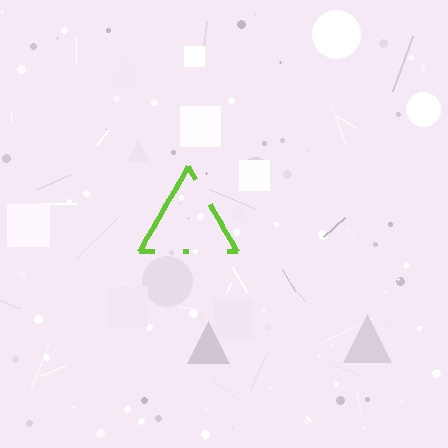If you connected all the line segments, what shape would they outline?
They would outline a triangle.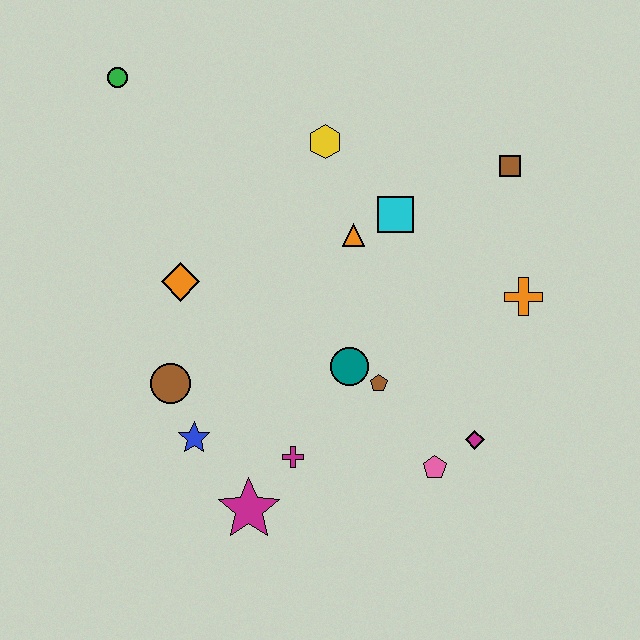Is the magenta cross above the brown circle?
No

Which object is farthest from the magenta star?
The green circle is farthest from the magenta star.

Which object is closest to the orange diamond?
The brown circle is closest to the orange diamond.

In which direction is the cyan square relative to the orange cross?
The cyan square is to the left of the orange cross.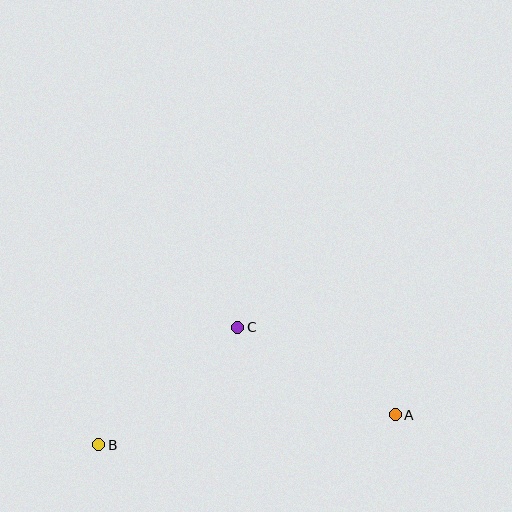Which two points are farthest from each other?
Points A and B are farthest from each other.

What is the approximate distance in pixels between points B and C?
The distance between B and C is approximately 182 pixels.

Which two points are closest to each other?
Points A and C are closest to each other.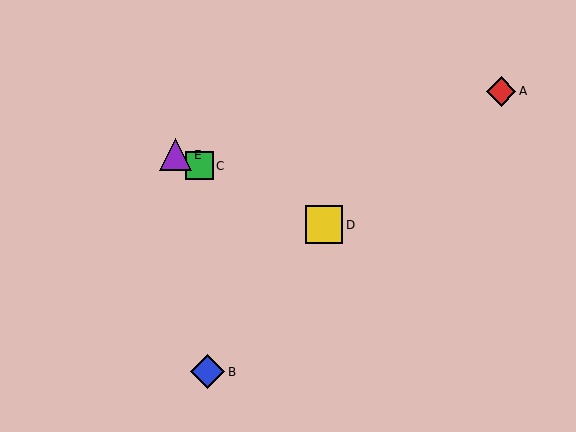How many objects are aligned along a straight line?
3 objects (C, D, E) are aligned along a straight line.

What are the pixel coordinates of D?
Object D is at (324, 225).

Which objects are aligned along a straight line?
Objects C, D, E are aligned along a straight line.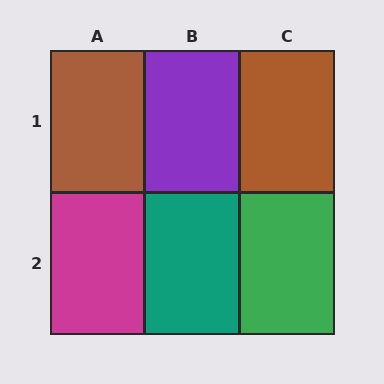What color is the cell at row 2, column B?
Teal.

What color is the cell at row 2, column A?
Magenta.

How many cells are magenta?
1 cell is magenta.